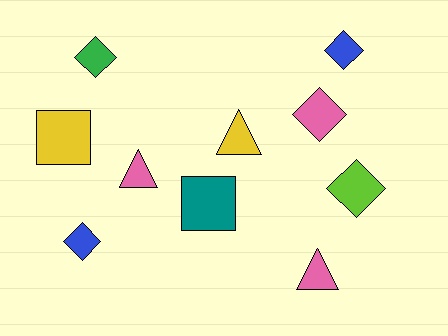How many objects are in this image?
There are 10 objects.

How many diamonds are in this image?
There are 5 diamonds.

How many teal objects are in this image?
There is 1 teal object.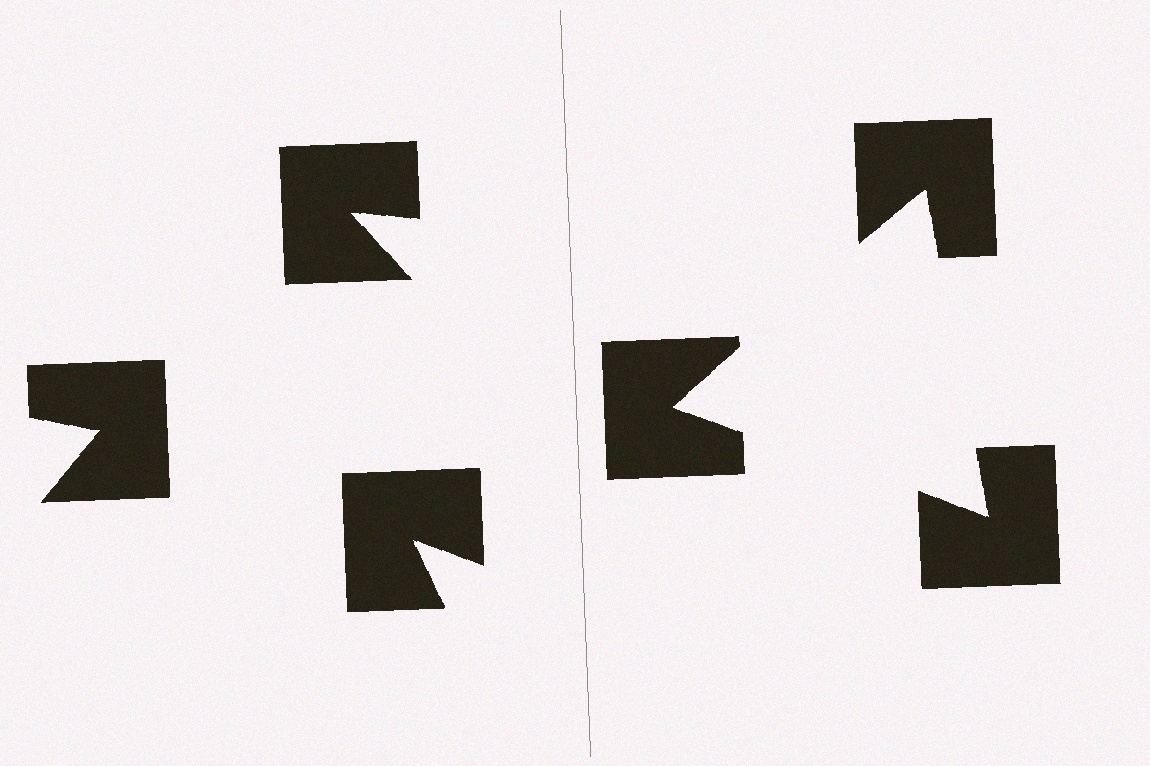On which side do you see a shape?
An illusory triangle appears on the right side. On the left side the wedge cuts are rotated, so no coherent shape forms.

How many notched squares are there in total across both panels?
6 — 3 on each side.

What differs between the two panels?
The notched squares are positioned identically on both sides; only the wedge orientations differ. On the right they align to a triangle; on the left they are misaligned.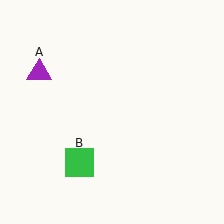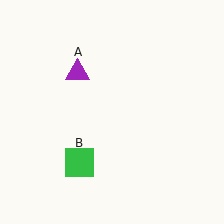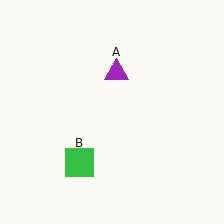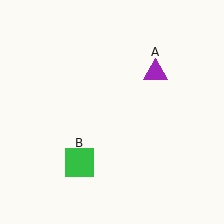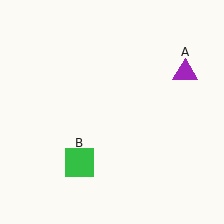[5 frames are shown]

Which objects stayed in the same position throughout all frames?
Green square (object B) remained stationary.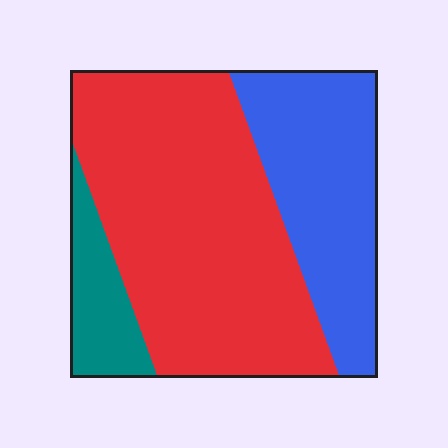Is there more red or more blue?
Red.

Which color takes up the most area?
Red, at roughly 60%.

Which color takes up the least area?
Teal, at roughly 10%.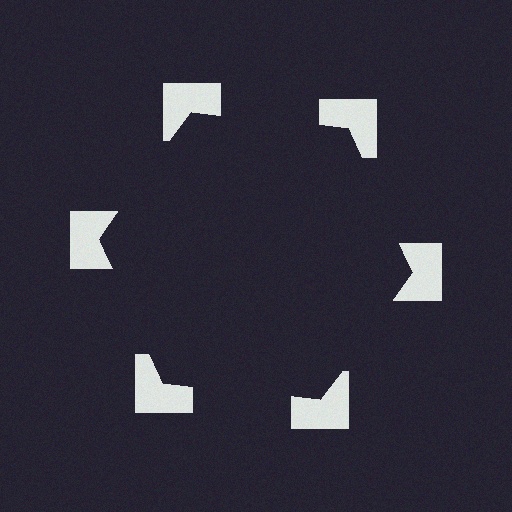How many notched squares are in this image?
There are 6 — one at each vertex of the illusory hexagon.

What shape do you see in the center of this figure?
An illusory hexagon — its edges are inferred from the aligned wedge cuts in the notched squares, not physically drawn.